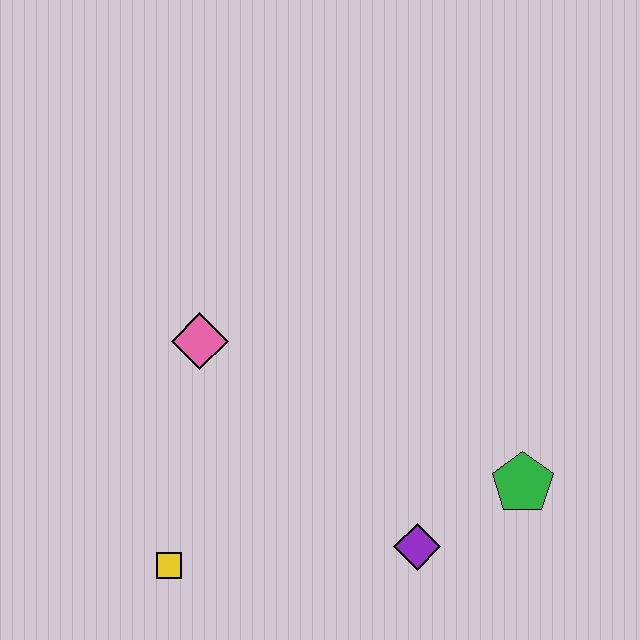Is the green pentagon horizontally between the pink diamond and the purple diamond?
No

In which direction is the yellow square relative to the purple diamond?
The yellow square is to the left of the purple diamond.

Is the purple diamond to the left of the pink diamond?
No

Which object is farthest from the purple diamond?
The pink diamond is farthest from the purple diamond.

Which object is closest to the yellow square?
The pink diamond is closest to the yellow square.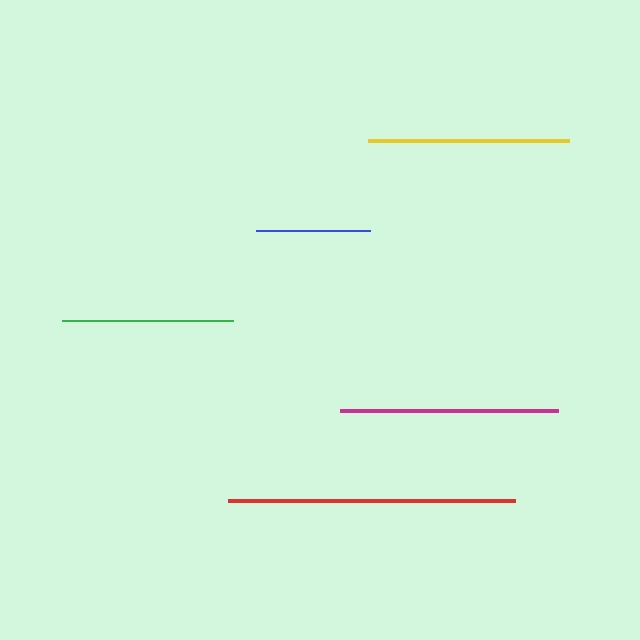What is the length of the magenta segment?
The magenta segment is approximately 218 pixels long.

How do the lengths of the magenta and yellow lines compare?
The magenta and yellow lines are approximately the same length.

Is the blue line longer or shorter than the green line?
The green line is longer than the blue line.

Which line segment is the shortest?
The blue line is the shortest at approximately 114 pixels.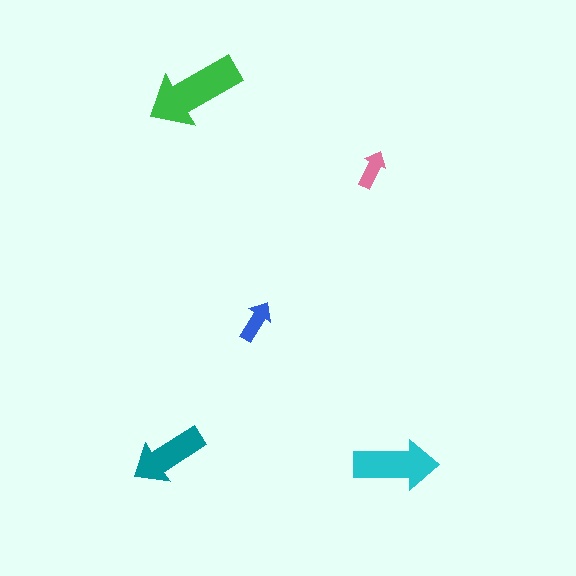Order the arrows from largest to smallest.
the green one, the cyan one, the teal one, the blue one, the pink one.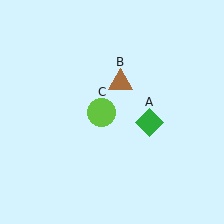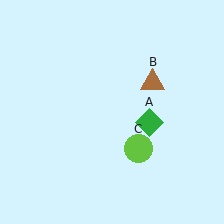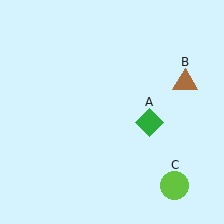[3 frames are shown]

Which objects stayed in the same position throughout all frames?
Green diamond (object A) remained stationary.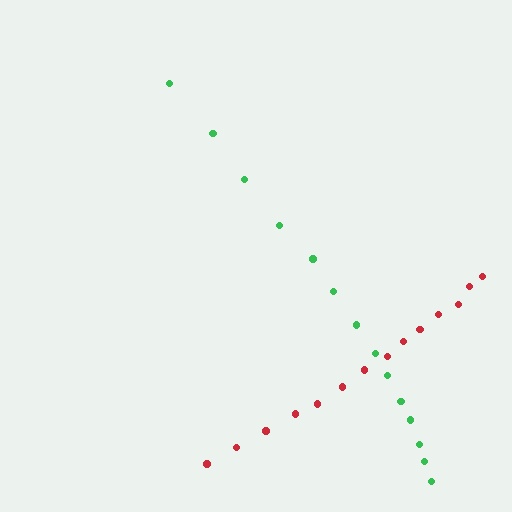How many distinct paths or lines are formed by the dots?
There are 2 distinct paths.